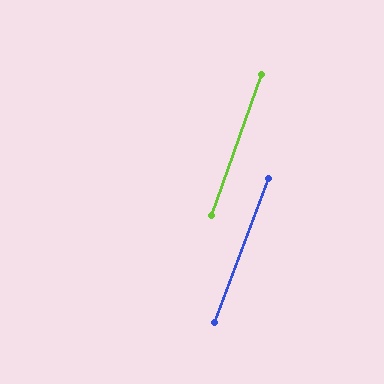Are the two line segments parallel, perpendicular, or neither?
Parallel — their directions differ by only 1.1°.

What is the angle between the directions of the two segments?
Approximately 1 degree.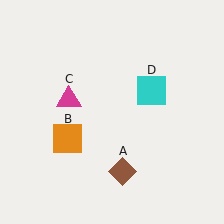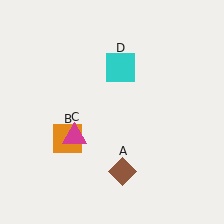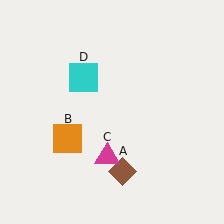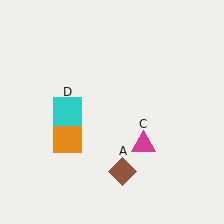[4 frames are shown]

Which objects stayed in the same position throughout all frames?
Brown diamond (object A) and orange square (object B) remained stationary.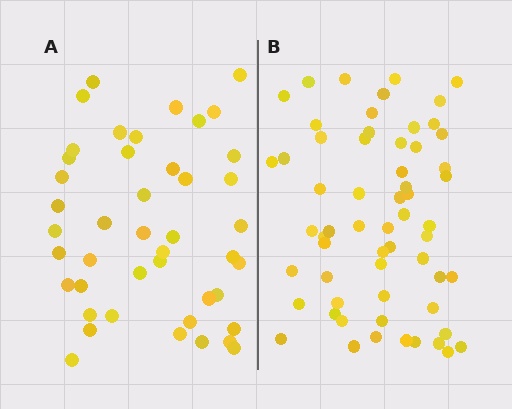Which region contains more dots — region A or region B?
Region B (the right region) has more dots.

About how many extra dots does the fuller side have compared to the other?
Region B has approximately 15 more dots than region A.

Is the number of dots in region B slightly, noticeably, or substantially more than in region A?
Region B has noticeably more, but not dramatically so. The ratio is roughly 1.4 to 1.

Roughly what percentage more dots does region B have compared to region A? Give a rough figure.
About 35% more.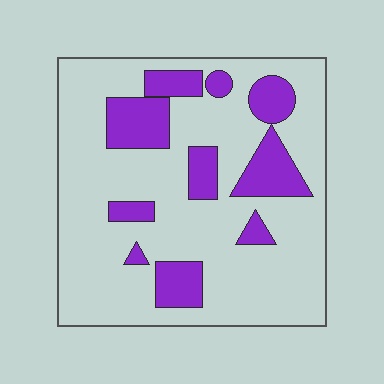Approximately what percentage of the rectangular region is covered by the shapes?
Approximately 25%.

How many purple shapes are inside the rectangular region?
10.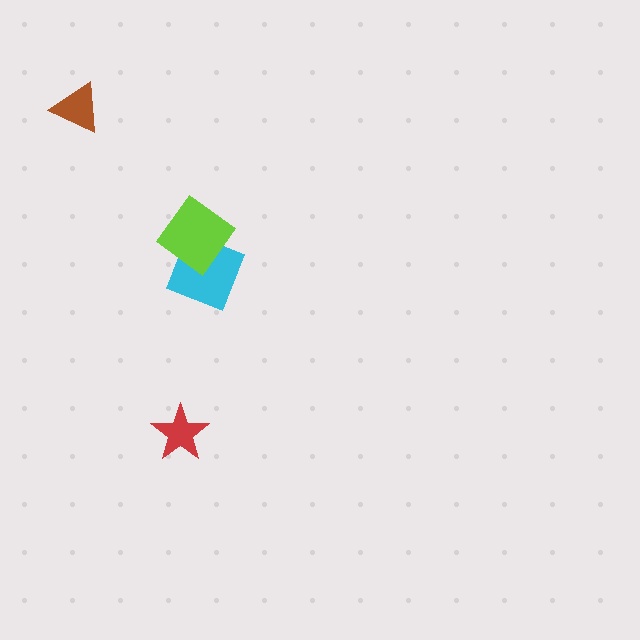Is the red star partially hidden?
No, no other shape covers it.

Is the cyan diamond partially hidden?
Yes, it is partially covered by another shape.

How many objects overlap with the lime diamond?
1 object overlaps with the lime diamond.